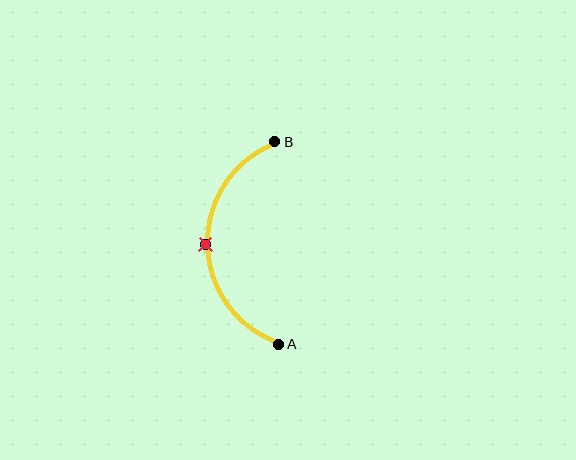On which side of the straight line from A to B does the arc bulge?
The arc bulges to the left of the straight line connecting A and B.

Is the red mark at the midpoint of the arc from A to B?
Yes. The red mark lies on the arc at equal arc-length from both A and B — it is the arc midpoint.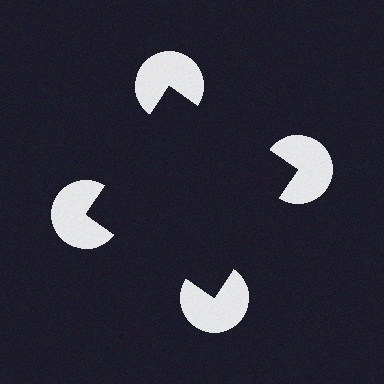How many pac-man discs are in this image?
There are 4 — one at each vertex of the illusory square.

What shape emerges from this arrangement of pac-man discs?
An illusory square — its edges are inferred from the aligned wedge cuts in the pac-man discs, not physically drawn.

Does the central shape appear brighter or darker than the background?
It typically appears slightly darker than the background, even though no actual brightness change is drawn.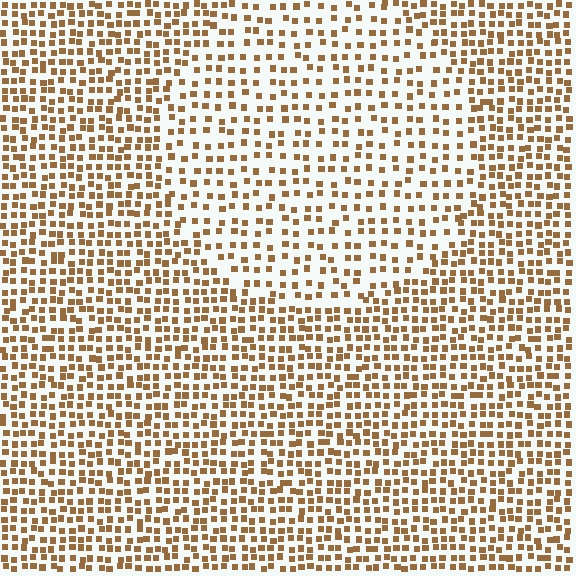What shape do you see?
I see a circle.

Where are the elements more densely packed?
The elements are more densely packed outside the circle boundary.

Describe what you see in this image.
The image contains small brown elements arranged at two different densities. A circle-shaped region is visible where the elements are less densely packed than the surrounding area.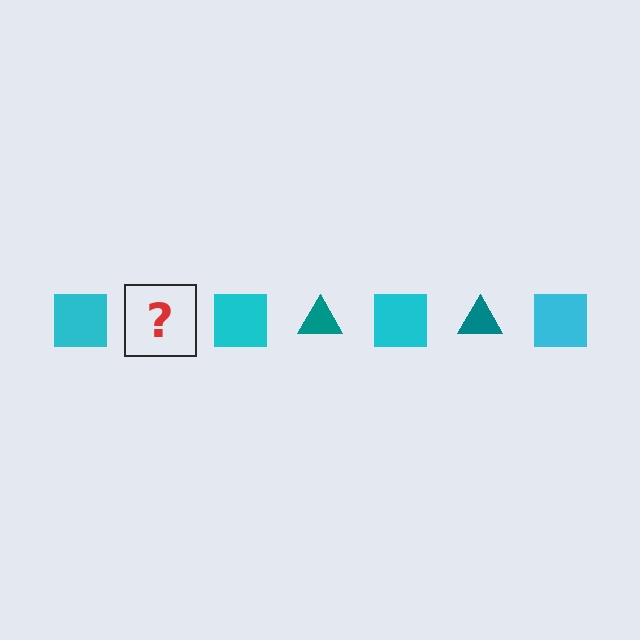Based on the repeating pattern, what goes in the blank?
The blank should be a teal triangle.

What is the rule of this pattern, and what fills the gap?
The rule is that the pattern alternates between cyan square and teal triangle. The gap should be filled with a teal triangle.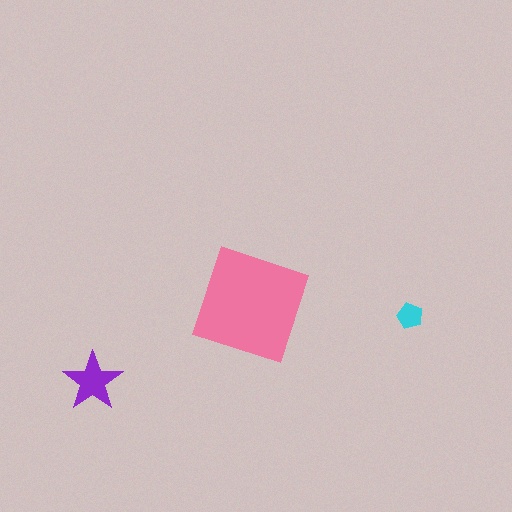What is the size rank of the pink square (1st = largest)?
1st.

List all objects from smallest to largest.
The cyan pentagon, the purple star, the pink square.